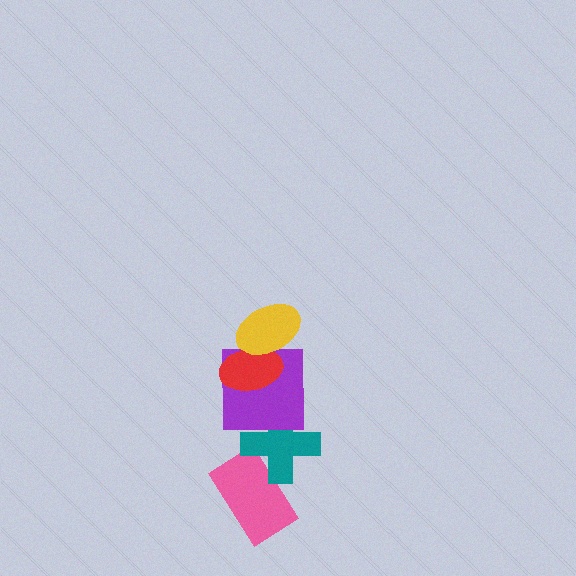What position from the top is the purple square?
The purple square is 3rd from the top.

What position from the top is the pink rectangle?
The pink rectangle is 5th from the top.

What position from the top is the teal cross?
The teal cross is 4th from the top.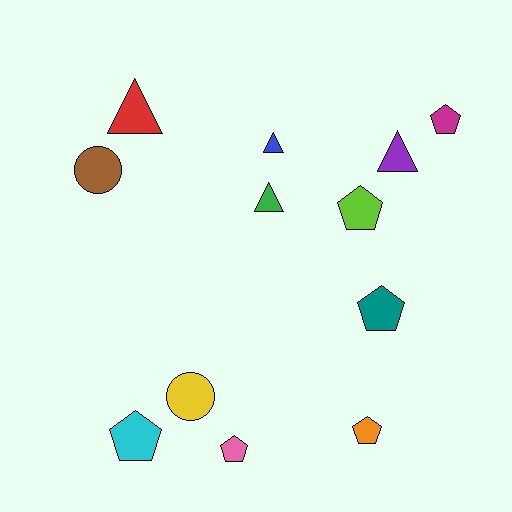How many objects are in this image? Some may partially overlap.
There are 12 objects.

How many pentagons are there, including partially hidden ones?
There are 6 pentagons.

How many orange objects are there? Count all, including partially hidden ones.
There is 1 orange object.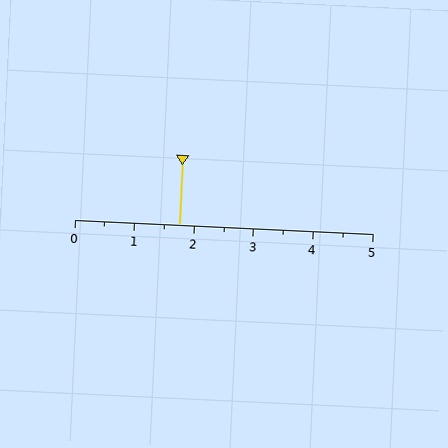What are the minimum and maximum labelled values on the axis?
The axis runs from 0 to 5.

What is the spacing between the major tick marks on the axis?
The major ticks are spaced 1 apart.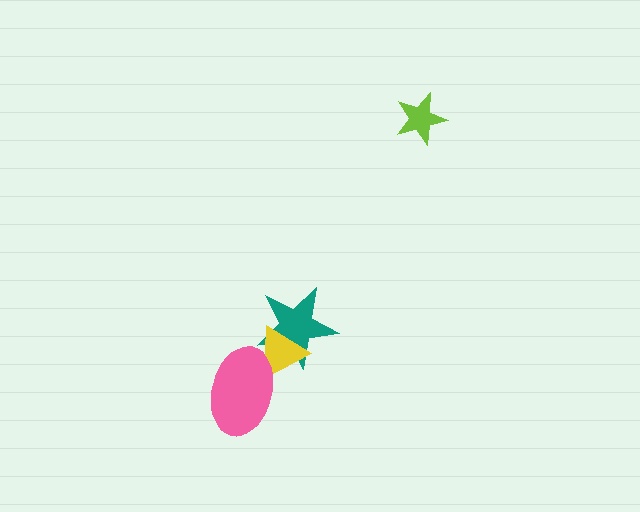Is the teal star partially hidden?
Yes, it is partially covered by another shape.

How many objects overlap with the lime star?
0 objects overlap with the lime star.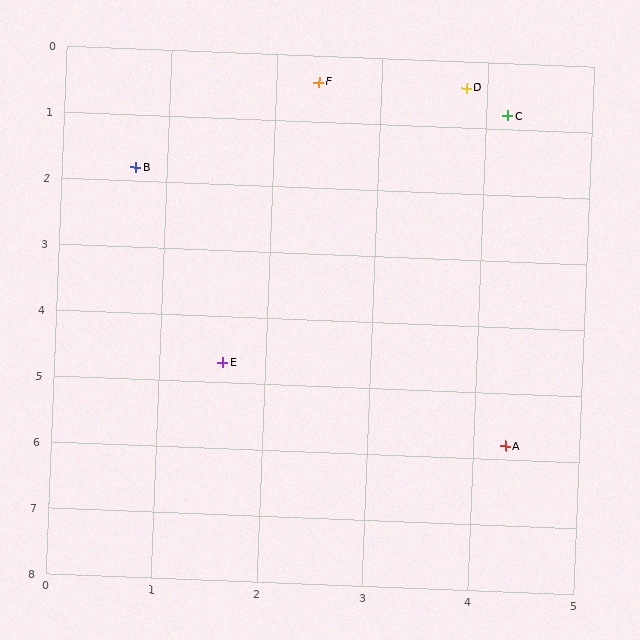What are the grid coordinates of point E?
Point E is at approximately (1.6, 4.7).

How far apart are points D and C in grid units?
Points D and C are about 0.6 grid units apart.